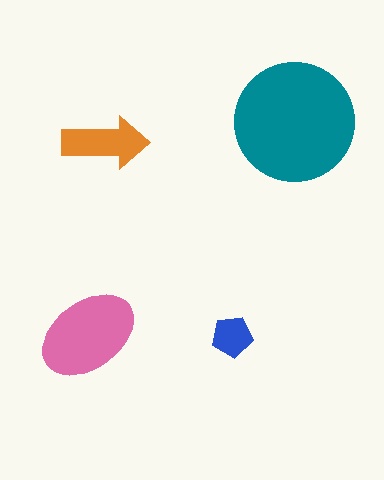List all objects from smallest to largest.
The blue pentagon, the orange arrow, the pink ellipse, the teal circle.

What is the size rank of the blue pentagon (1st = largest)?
4th.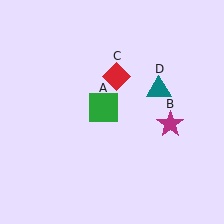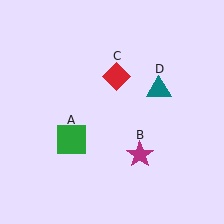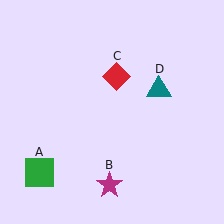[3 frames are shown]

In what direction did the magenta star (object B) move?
The magenta star (object B) moved down and to the left.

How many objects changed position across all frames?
2 objects changed position: green square (object A), magenta star (object B).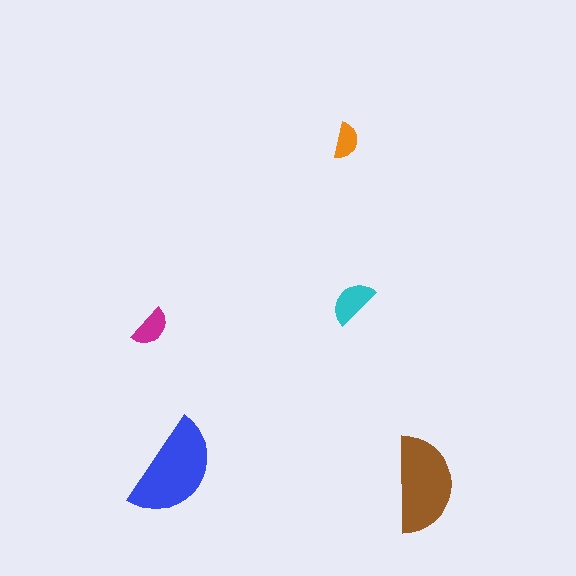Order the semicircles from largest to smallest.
the blue one, the brown one, the cyan one, the magenta one, the orange one.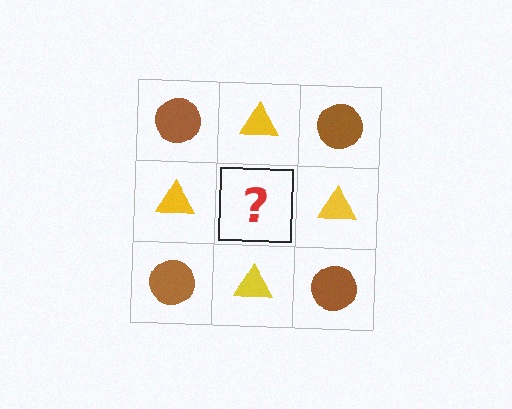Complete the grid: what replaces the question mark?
The question mark should be replaced with a brown circle.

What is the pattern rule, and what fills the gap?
The rule is that it alternates brown circle and yellow triangle in a checkerboard pattern. The gap should be filled with a brown circle.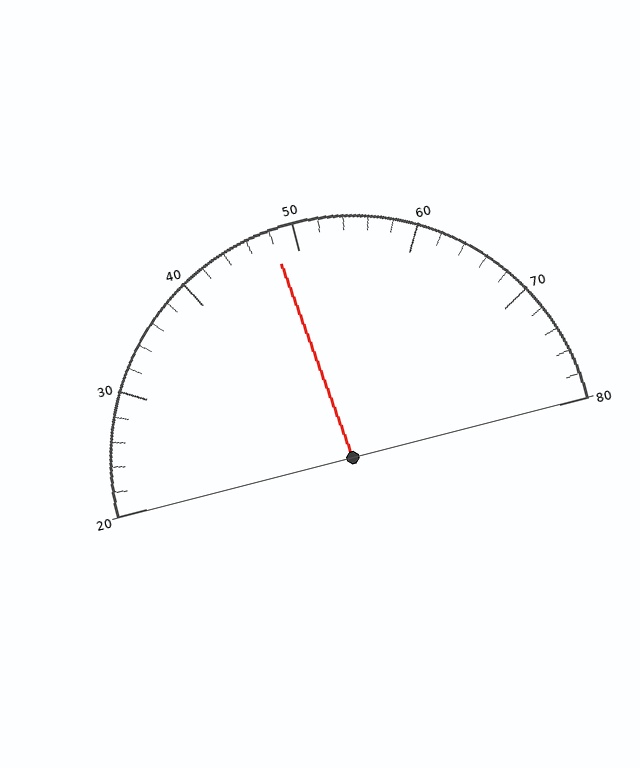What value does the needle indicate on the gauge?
The needle indicates approximately 48.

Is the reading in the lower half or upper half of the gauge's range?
The reading is in the lower half of the range (20 to 80).